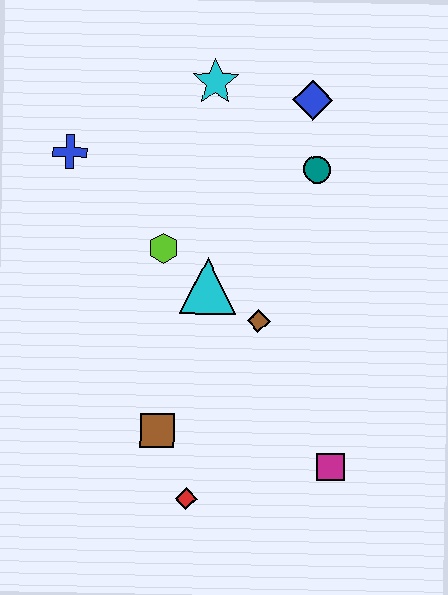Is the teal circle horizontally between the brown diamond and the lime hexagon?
No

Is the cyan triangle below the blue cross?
Yes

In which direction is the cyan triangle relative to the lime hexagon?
The cyan triangle is to the right of the lime hexagon.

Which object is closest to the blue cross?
The lime hexagon is closest to the blue cross.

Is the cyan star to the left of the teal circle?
Yes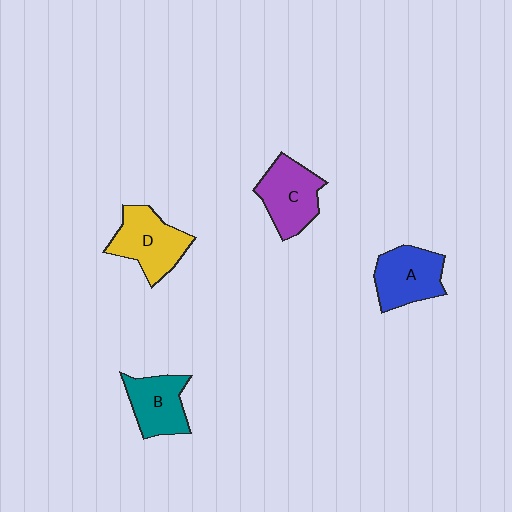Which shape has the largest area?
Shape D (yellow).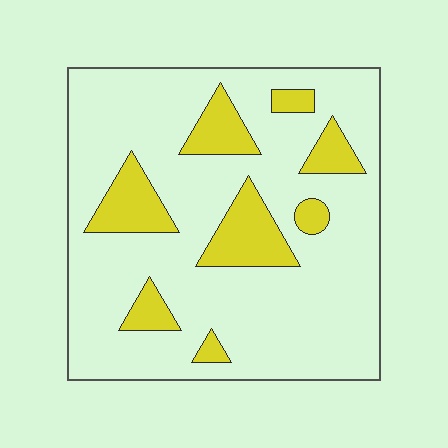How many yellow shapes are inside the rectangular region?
8.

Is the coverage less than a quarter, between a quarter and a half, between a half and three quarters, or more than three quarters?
Less than a quarter.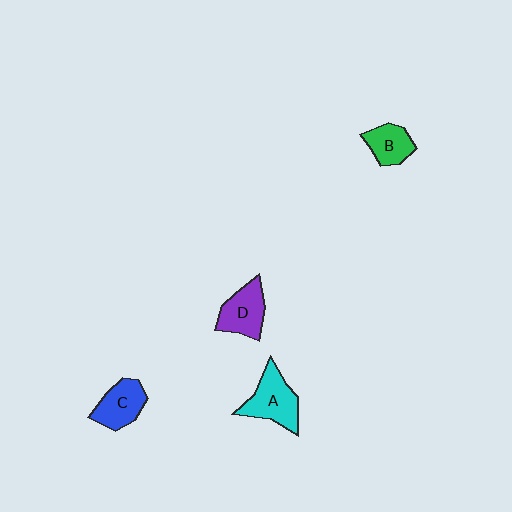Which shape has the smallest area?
Shape B (green).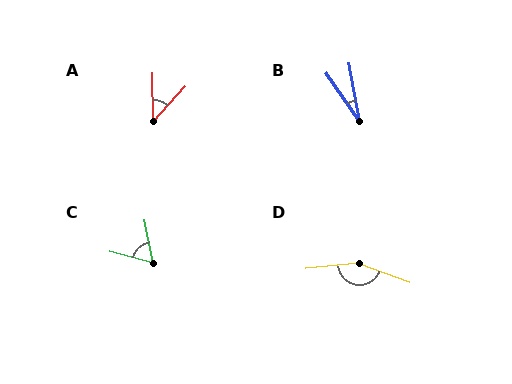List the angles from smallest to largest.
B (24°), A (43°), C (65°), D (153°).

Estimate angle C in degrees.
Approximately 65 degrees.